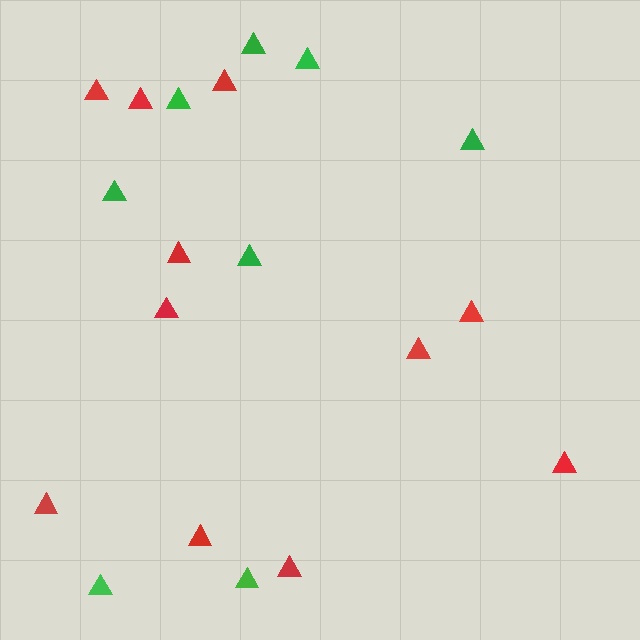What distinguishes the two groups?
There are 2 groups: one group of red triangles (11) and one group of green triangles (8).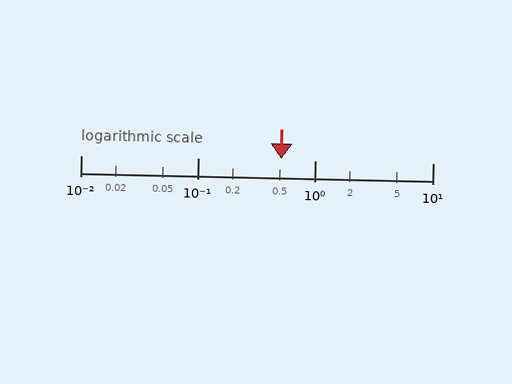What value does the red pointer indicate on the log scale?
The pointer indicates approximately 0.51.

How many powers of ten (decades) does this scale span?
The scale spans 3 decades, from 0.01 to 10.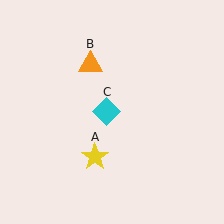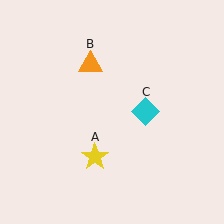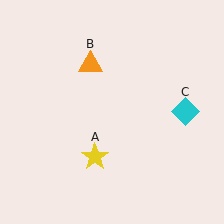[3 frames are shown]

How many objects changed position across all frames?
1 object changed position: cyan diamond (object C).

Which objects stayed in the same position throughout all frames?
Yellow star (object A) and orange triangle (object B) remained stationary.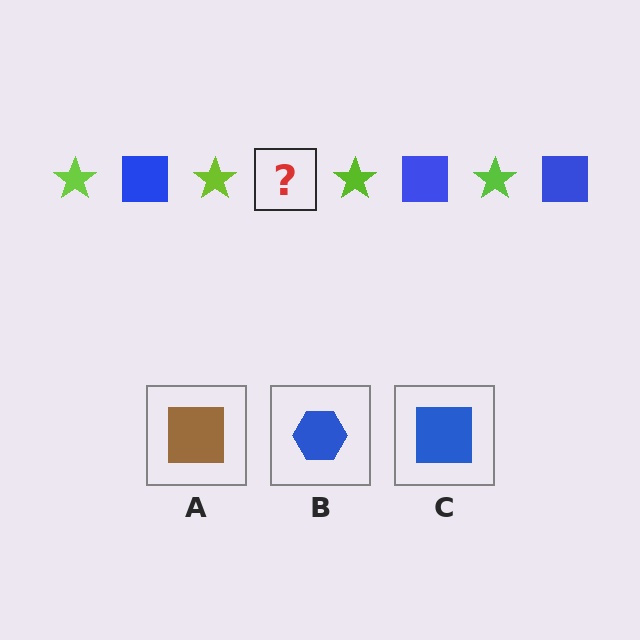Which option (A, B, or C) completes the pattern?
C.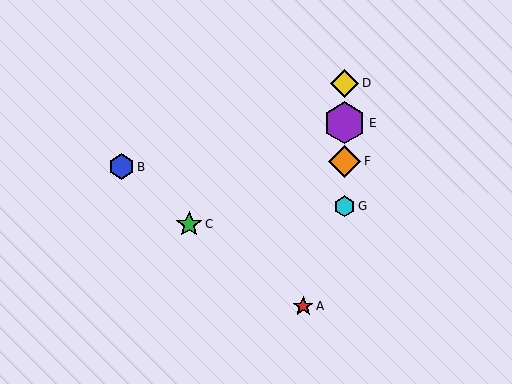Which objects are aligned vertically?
Objects D, E, F, G are aligned vertically.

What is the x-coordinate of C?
Object C is at x≈189.